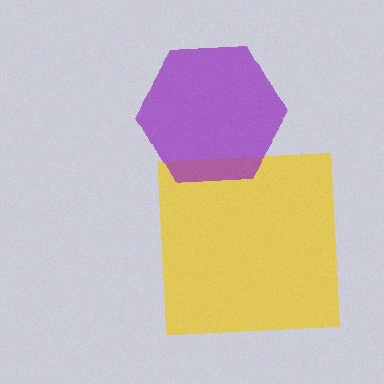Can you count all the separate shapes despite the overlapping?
Yes, there are 2 separate shapes.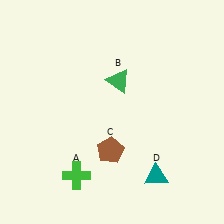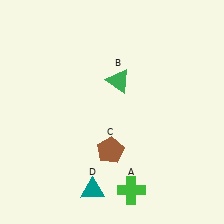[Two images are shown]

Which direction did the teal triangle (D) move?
The teal triangle (D) moved left.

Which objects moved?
The objects that moved are: the green cross (A), the teal triangle (D).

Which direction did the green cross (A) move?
The green cross (A) moved right.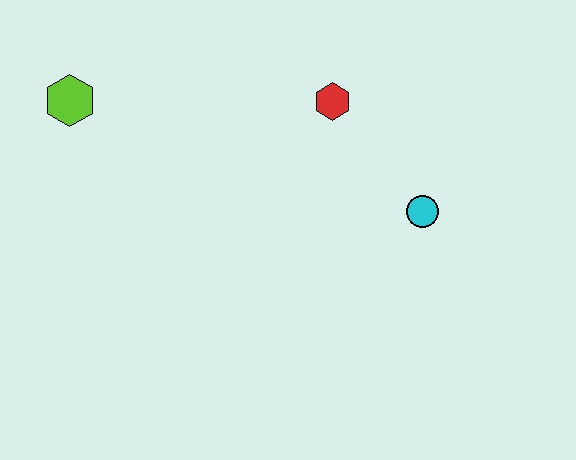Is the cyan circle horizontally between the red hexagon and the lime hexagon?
No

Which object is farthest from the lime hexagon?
The cyan circle is farthest from the lime hexagon.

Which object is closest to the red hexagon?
The cyan circle is closest to the red hexagon.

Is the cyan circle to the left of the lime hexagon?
No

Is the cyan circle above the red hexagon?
No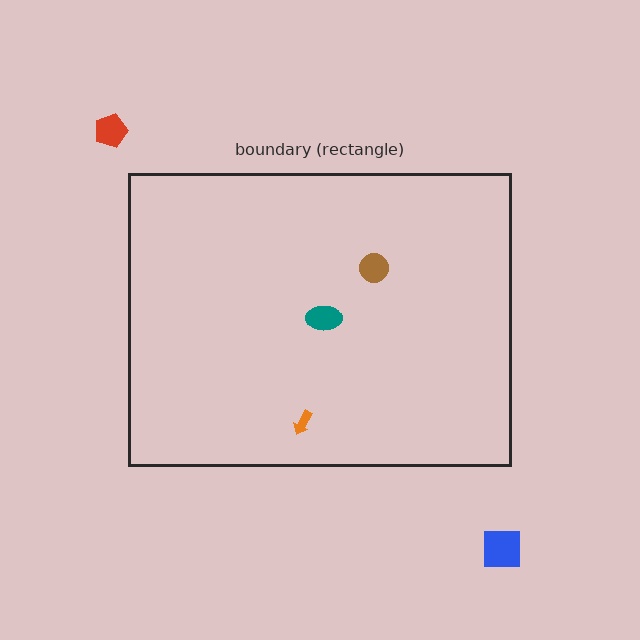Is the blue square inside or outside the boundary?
Outside.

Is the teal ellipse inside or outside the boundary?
Inside.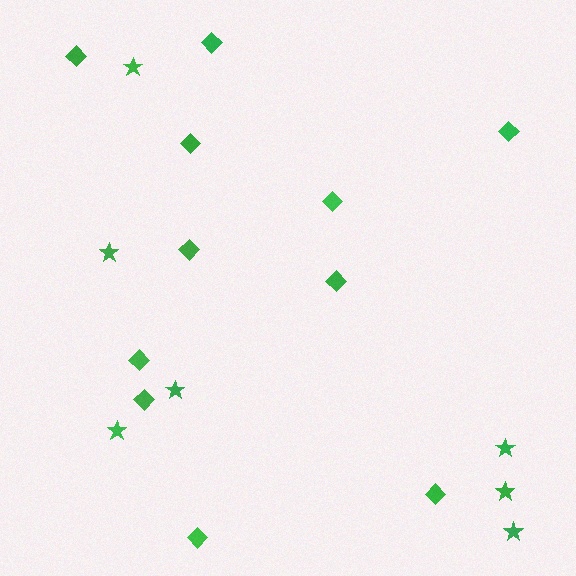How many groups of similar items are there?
There are 2 groups: one group of stars (7) and one group of diamonds (11).